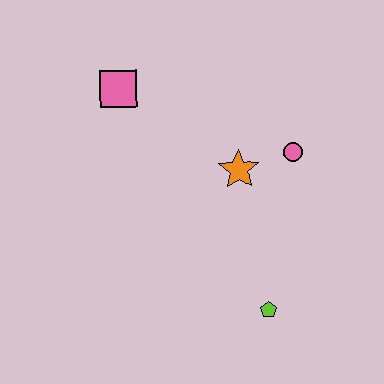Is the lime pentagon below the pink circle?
Yes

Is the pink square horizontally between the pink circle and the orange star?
No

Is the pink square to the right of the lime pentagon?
No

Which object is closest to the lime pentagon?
The orange star is closest to the lime pentagon.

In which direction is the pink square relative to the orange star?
The pink square is to the left of the orange star.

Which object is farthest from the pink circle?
The pink square is farthest from the pink circle.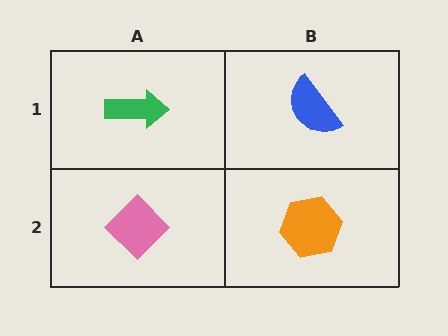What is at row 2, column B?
An orange hexagon.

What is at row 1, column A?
A green arrow.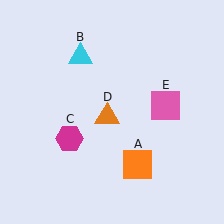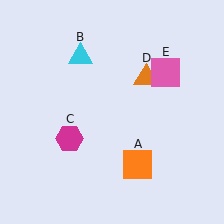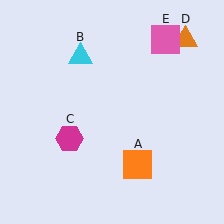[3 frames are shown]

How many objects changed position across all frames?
2 objects changed position: orange triangle (object D), pink square (object E).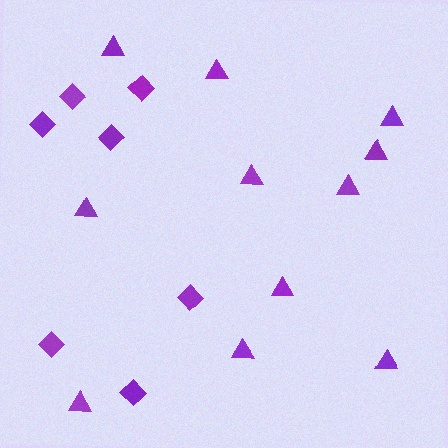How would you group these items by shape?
There are 2 groups: one group of triangles (11) and one group of diamonds (7).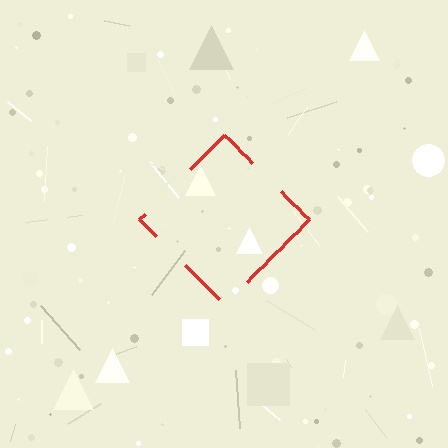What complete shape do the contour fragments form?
The contour fragments form a diamond.